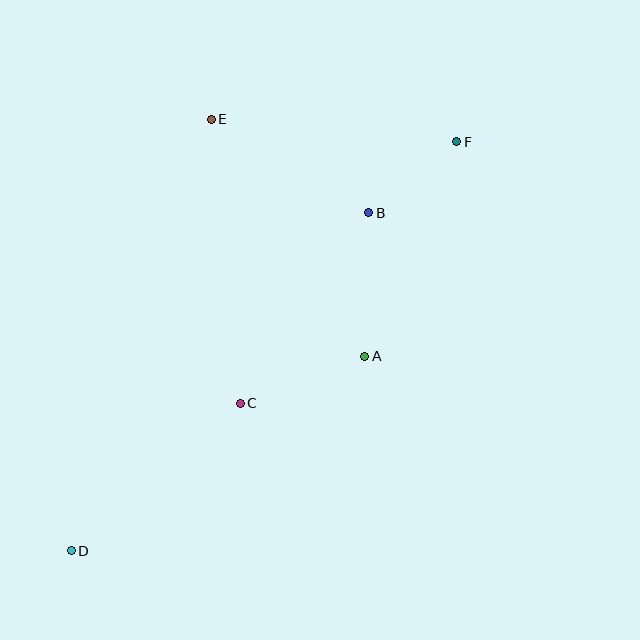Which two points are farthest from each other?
Points D and F are farthest from each other.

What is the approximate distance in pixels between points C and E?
The distance between C and E is approximately 286 pixels.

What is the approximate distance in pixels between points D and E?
The distance between D and E is approximately 454 pixels.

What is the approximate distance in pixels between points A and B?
The distance between A and B is approximately 144 pixels.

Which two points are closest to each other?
Points B and F are closest to each other.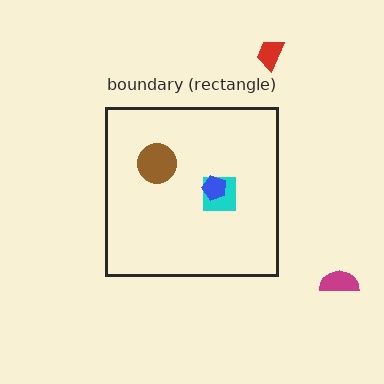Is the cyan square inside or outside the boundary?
Inside.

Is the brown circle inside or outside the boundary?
Inside.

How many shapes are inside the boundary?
3 inside, 2 outside.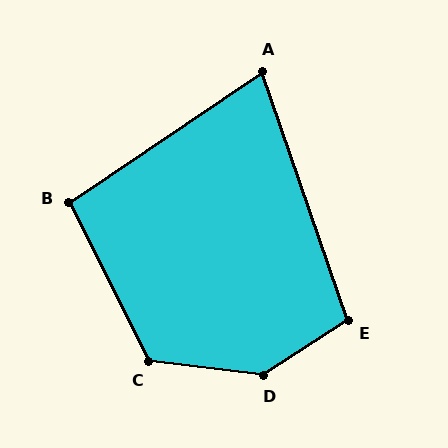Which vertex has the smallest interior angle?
A, at approximately 75 degrees.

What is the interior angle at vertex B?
Approximately 97 degrees (obtuse).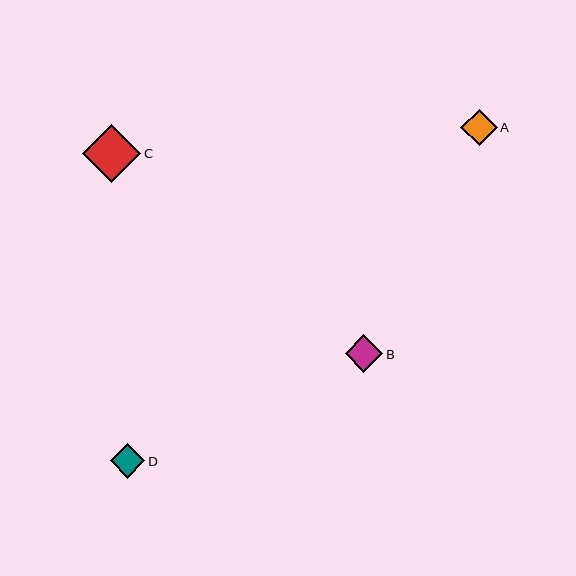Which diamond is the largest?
Diamond C is the largest with a size of approximately 59 pixels.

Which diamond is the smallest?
Diamond D is the smallest with a size of approximately 34 pixels.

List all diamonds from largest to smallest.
From largest to smallest: C, B, A, D.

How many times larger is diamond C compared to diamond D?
Diamond C is approximately 1.7 times the size of diamond D.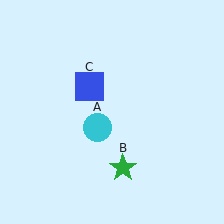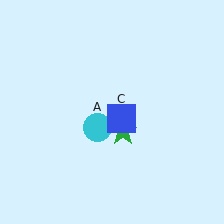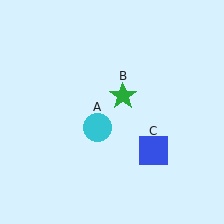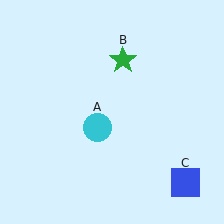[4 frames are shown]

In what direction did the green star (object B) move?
The green star (object B) moved up.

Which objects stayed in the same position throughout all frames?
Cyan circle (object A) remained stationary.